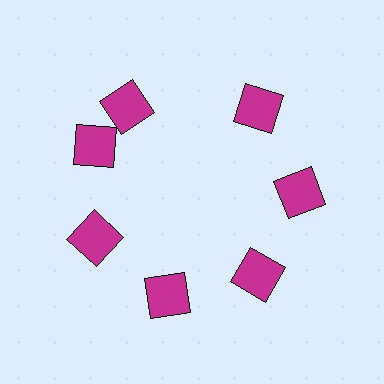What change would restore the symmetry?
The symmetry would be restored by rotating it back into even spacing with its neighbors so that all 7 squares sit at equal angles and equal distance from the center.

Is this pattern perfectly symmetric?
No. The 7 magenta squares are arranged in a ring, but one element near the 12 o'clock position is rotated out of alignment along the ring, breaking the 7-fold rotational symmetry.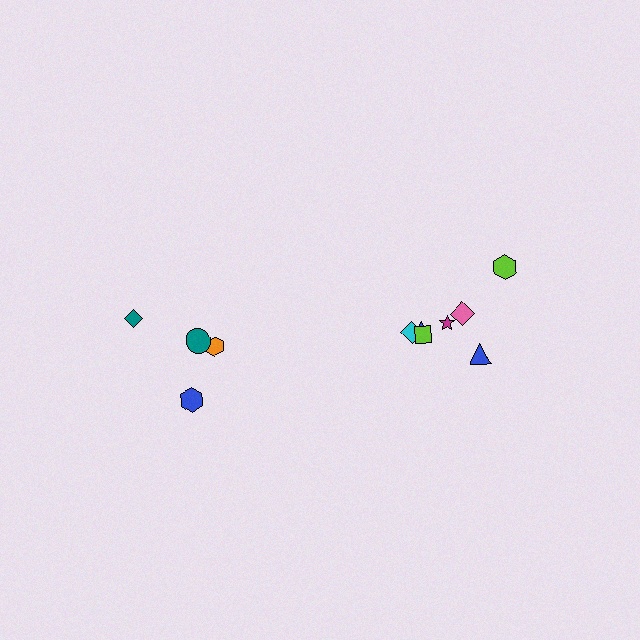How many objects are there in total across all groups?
There are 11 objects.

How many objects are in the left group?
There are 4 objects.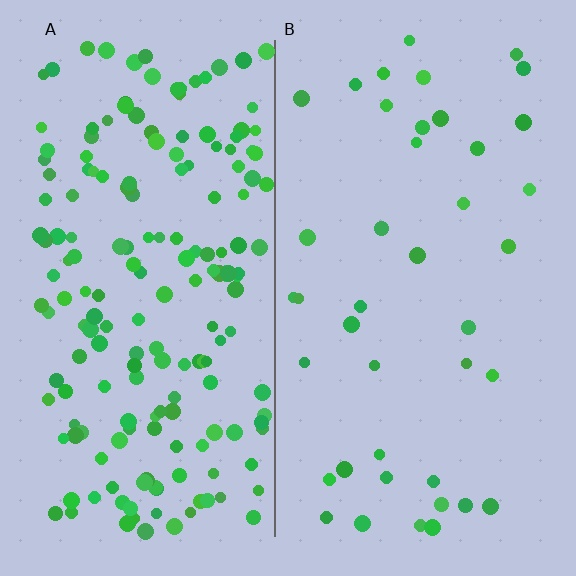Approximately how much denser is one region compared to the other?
Approximately 4.4× — region A over region B.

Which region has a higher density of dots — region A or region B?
A (the left).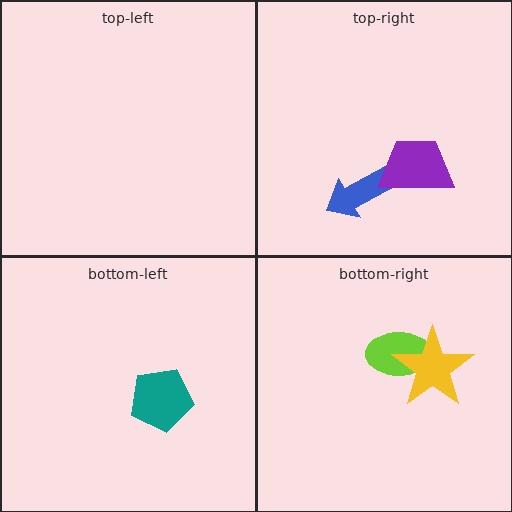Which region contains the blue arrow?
The top-right region.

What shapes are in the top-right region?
The blue arrow, the purple trapezoid.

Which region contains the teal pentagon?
The bottom-left region.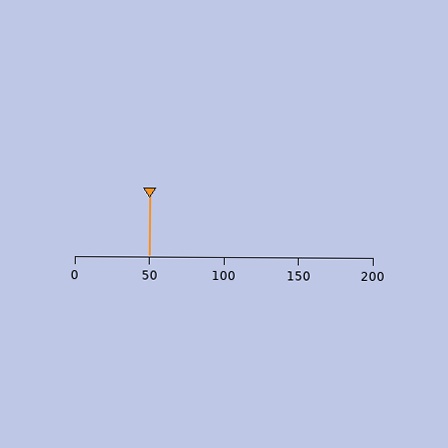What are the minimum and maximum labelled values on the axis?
The axis runs from 0 to 200.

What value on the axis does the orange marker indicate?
The marker indicates approximately 50.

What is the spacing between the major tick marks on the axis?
The major ticks are spaced 50 apart.